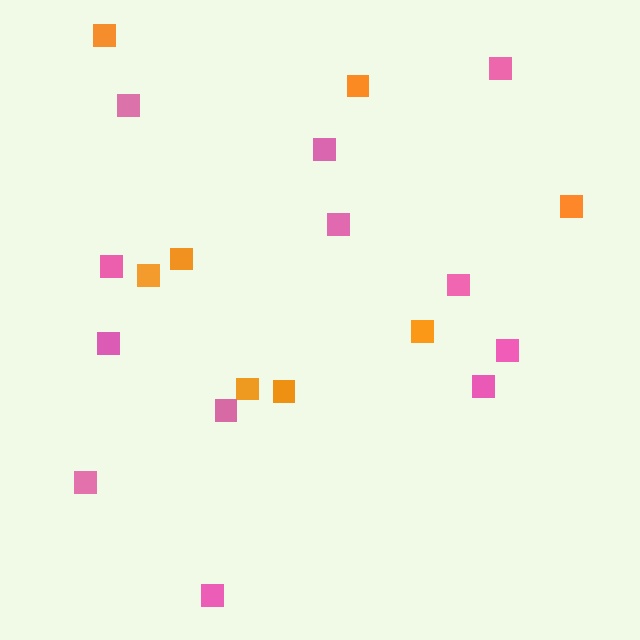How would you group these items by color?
There are 2 groups: one group of orange squares (8) and one group of pink squares (12).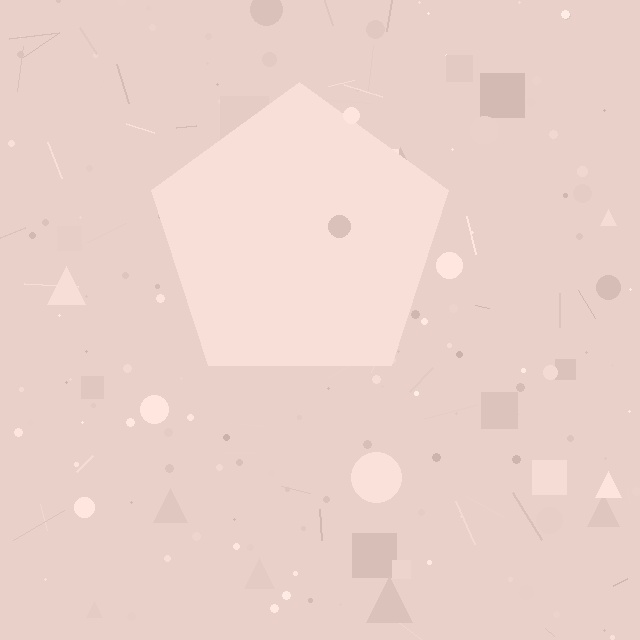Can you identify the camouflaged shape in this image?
The camouflaged shape is a pentagon.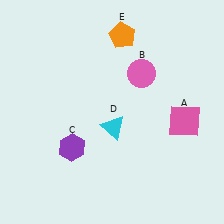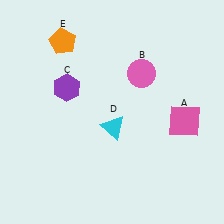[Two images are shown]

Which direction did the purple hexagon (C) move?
The purple hexagon (C) moved up.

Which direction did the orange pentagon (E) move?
The orange pentagon (E) moved left.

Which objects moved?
The objects that moved are: the purple hexagon (C), the orange pentagon (E).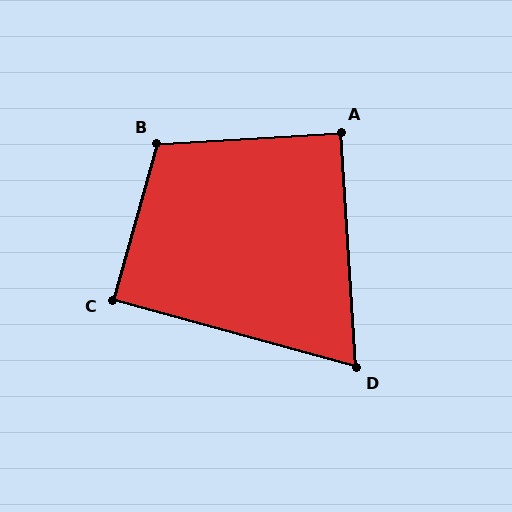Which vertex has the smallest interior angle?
D, at approximately 71 degrees.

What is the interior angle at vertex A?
Approximately 90 degrees (approximately right).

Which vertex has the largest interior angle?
B, at approximately 109 degrees.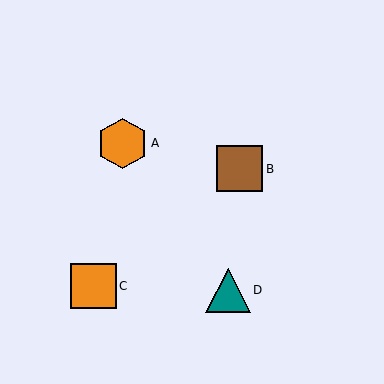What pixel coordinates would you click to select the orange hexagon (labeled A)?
Click at (123, 143) to select the orange hexagon A.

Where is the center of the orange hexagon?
The center of the orange hexagon is at (123, 143).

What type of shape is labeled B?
Shape B is a brown square.